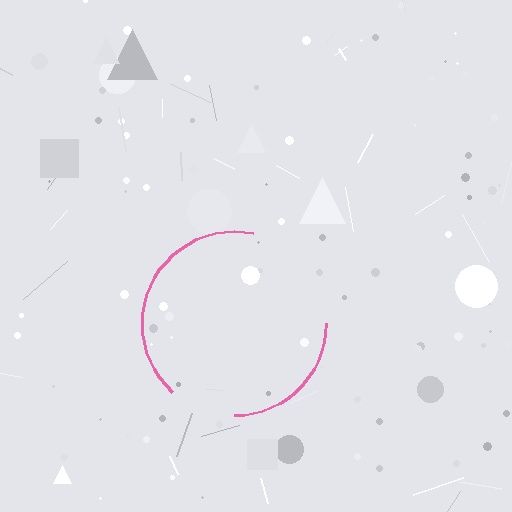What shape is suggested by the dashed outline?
The dashed outline suggests a circle.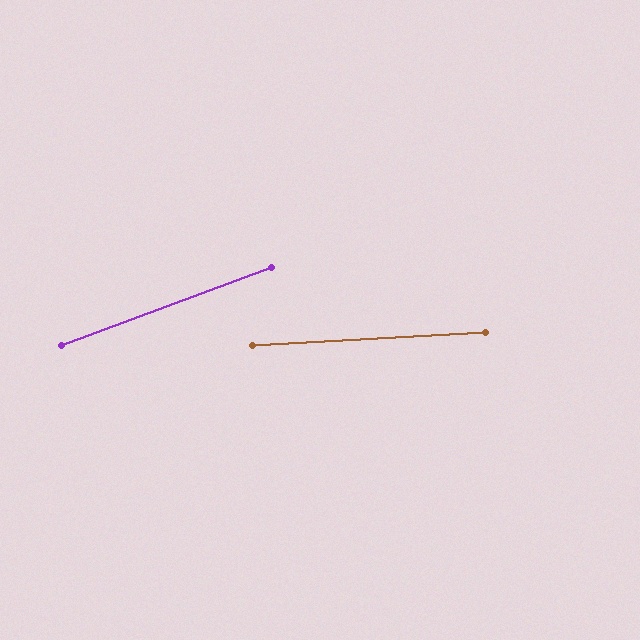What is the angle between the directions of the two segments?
Approximately 17 degrees.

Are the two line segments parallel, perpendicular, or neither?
Neither parallel nor perpendicular — they differ by about 17°.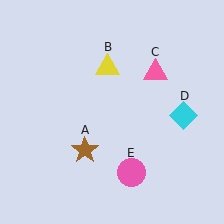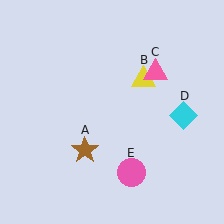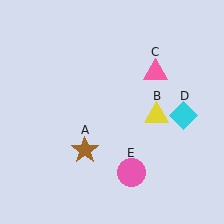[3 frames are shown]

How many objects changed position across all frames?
1 object changed position: yellow triangle (object B).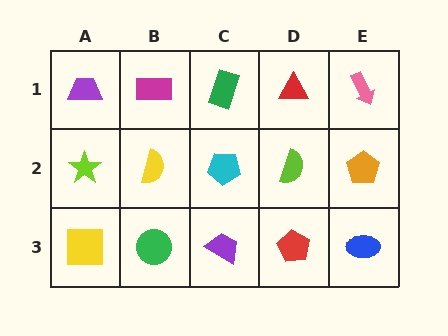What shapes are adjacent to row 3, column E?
An orange pentagon (row 2, column E), a red pentagon (row 3, column D).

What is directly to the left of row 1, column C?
A magenta rectangle.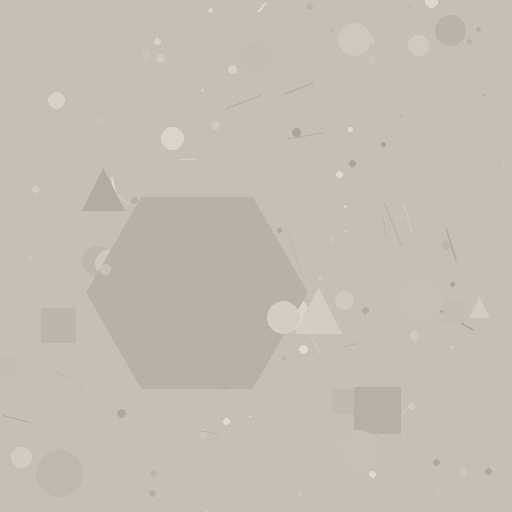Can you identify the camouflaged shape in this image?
The camouflaged shape is a hexagon.